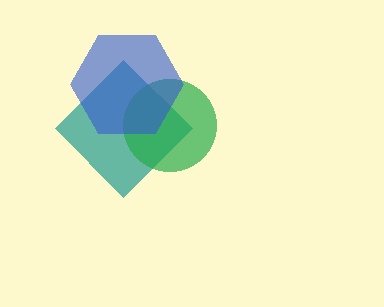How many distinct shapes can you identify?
There are 3 distinct shapes: a teal diamond, a green circle, a blue hexagon.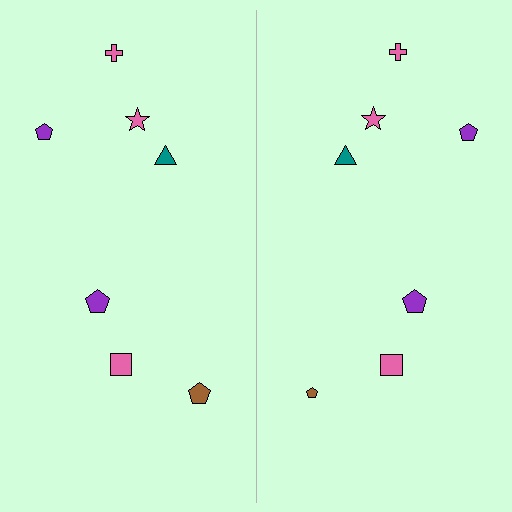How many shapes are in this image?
There are 14 shapes in this image.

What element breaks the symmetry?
The brown pentagon on the right side has a different size than its mirror counterpart.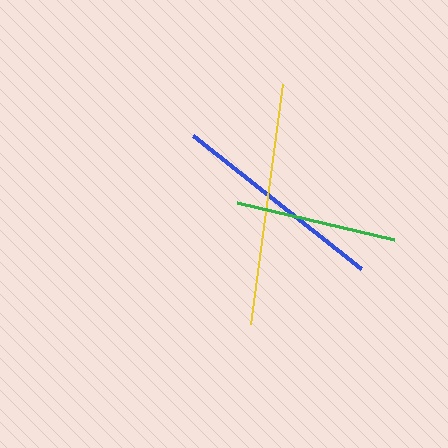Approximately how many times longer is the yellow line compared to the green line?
The yellow line is approximately 1.5 times the length of the green line.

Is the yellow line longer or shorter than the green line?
The yellow line is longer than the green line.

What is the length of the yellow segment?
The yellow segment is approximately 242 pixels long.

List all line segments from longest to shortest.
From longest to shortest: yellow, blue, green.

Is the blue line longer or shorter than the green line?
The blue line is longer than the green line.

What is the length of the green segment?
The green segment is approximately 162 pixels long.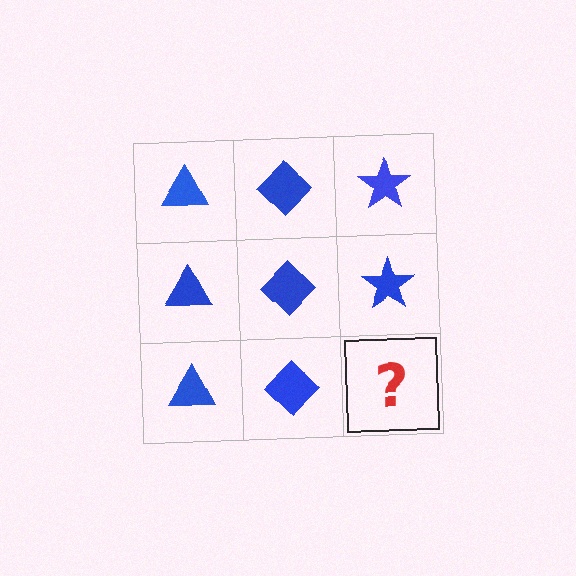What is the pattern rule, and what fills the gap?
The rule is that each column has a consistent shape. The gap should be filled with a blue star.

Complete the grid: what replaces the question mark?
The question mark should be replaced with a blue star.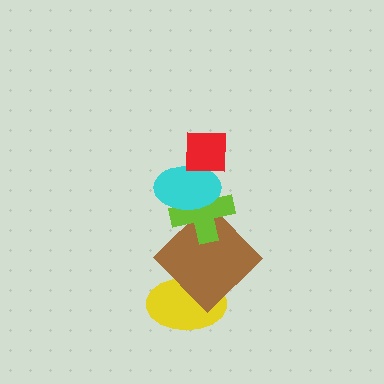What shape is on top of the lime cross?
The cyan ellipse is on top of the lime cross.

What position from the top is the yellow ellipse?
The yellow ellipse is 5th from the top.